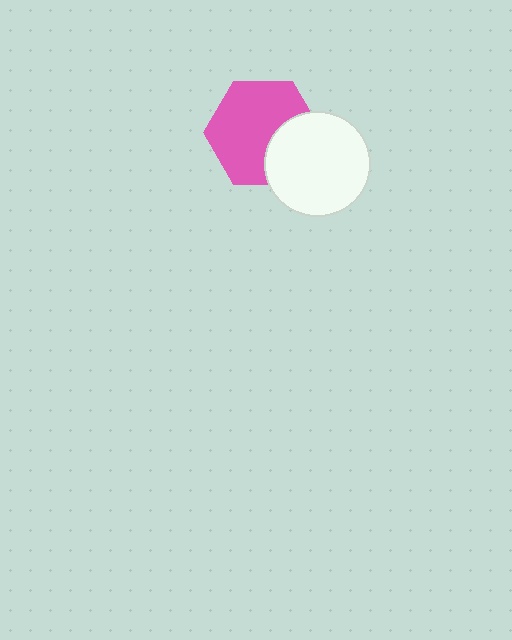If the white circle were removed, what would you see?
You would see the complete pink hexagon.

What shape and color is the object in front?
The object in front is a white circle.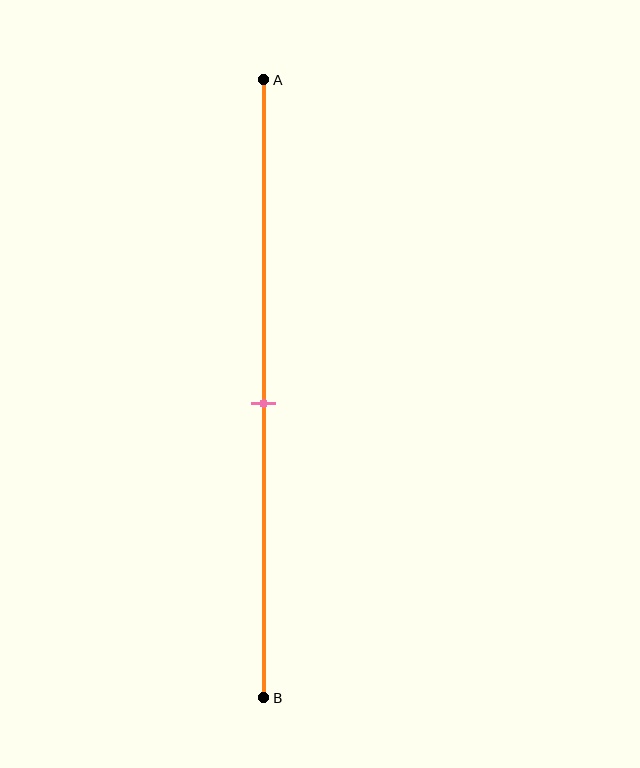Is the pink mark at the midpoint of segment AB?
Yes, the mark is approximately at the midpoint.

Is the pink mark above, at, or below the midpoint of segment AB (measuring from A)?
The pink mark is approximately at the midpoint of segment AB.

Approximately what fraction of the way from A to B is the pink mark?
The pink mark is approximately 50% of the way from A to B.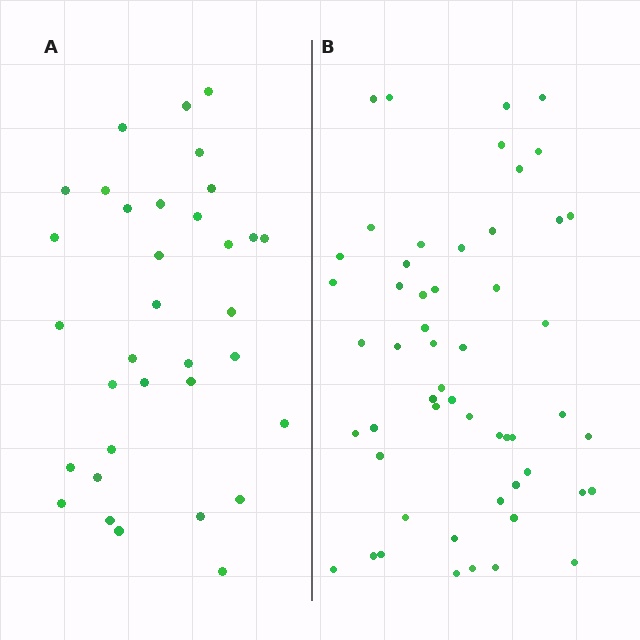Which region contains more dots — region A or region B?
Region B (the right region) has more dots.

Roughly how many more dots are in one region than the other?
Region B has approximately 20 more dots than region A.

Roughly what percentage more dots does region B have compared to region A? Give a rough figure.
About 60% more.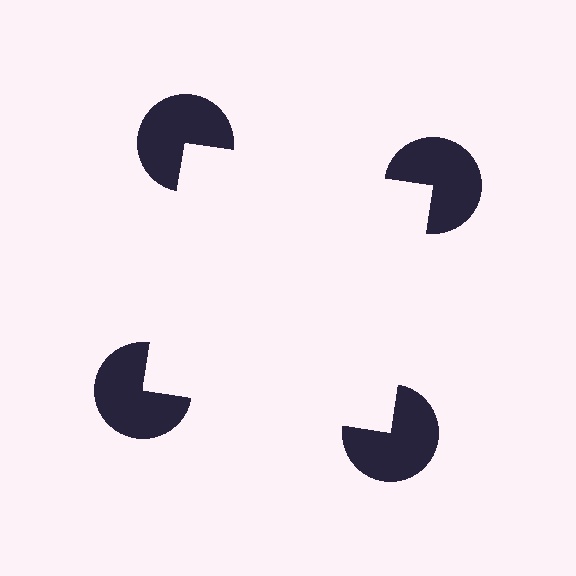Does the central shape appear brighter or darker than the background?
It typically appears slightly brighter than the background, even though no actual brightness change is drawn.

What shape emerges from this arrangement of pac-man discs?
An illusory square — its edges are inferred from the aligned wedge cuts in the pac-man discs, not physically drawn.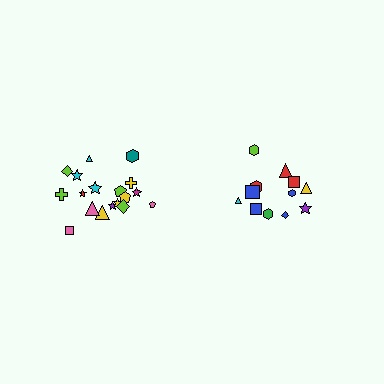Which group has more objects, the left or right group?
The left group.